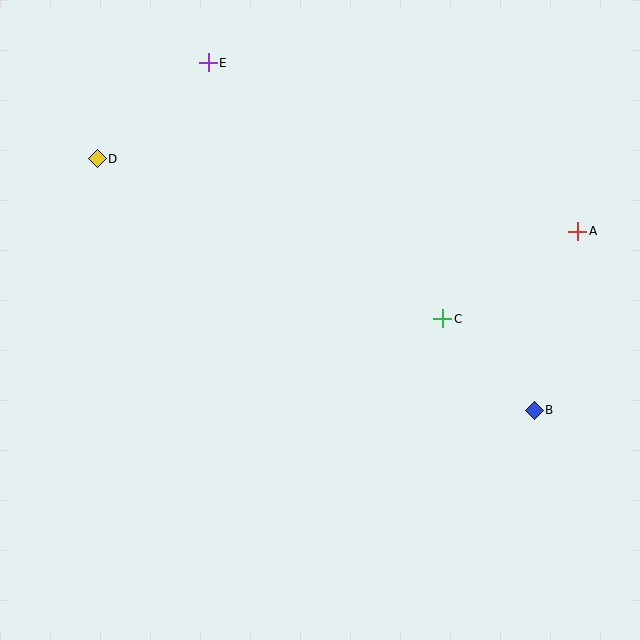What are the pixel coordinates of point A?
Point A is at (578, 231).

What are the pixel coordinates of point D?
Point D is at (97, 159).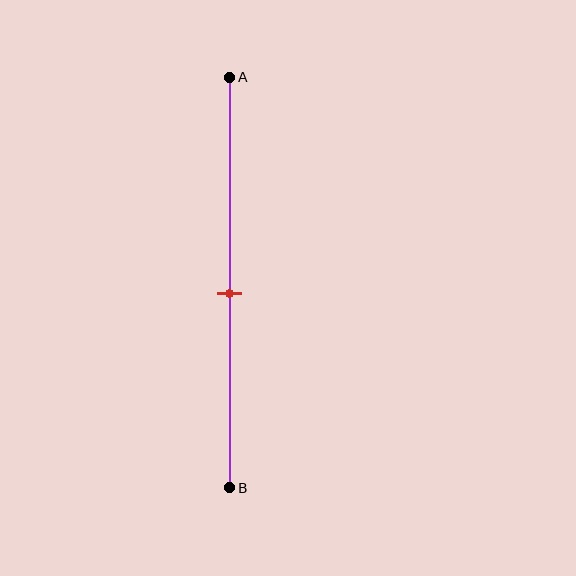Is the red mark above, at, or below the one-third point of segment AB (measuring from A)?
The red mark is below the one-third point of segment AB.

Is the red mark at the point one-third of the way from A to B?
No, the mark is at about 55% from A, not at the 33% one-third point.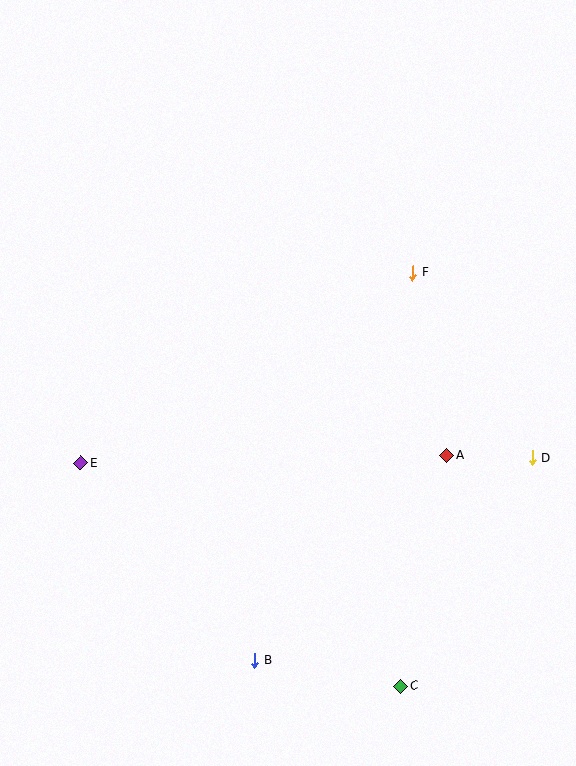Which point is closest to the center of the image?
Point F at (412, 273) is closest to the center.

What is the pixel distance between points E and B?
The distance between E and B is 263 pixels.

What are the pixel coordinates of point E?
Point E is at (81, 463).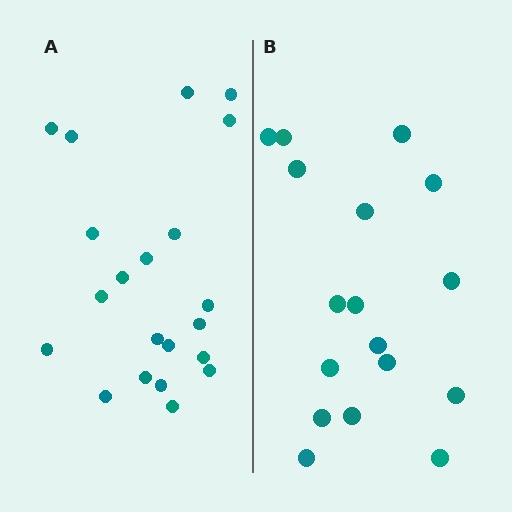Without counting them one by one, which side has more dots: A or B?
Region A (the left region) has more dots.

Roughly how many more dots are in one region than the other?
Region A has about 4 more dots than region B.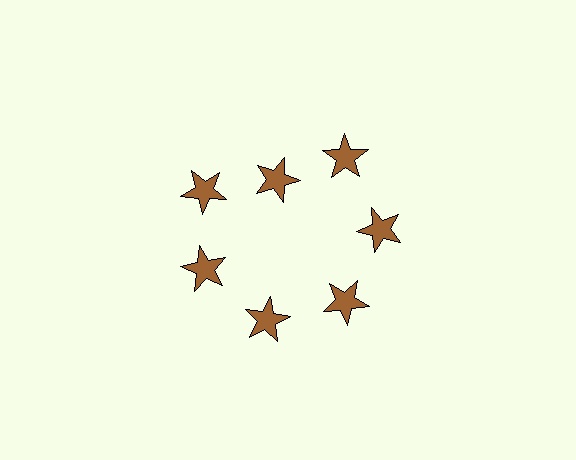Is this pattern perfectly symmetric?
No. The 7 brown stars are arranged in a ring, but one element near the 12 o'clock position is pulled inward toward the center, breaking the 7-fold rotational symmetry.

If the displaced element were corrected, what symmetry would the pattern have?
It would have 7-fold rotational symmetry — the pattern would map onto itself every 51 degrees.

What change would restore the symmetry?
The symmetry would be restored by moving it outward, back onto the ring so that all 7 stars sit at equal angles and equal distance from the center.